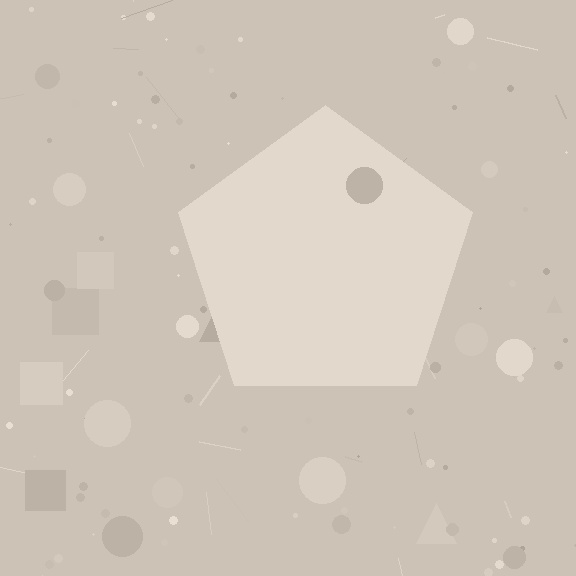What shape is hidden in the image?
A pentagon is hidden in the image.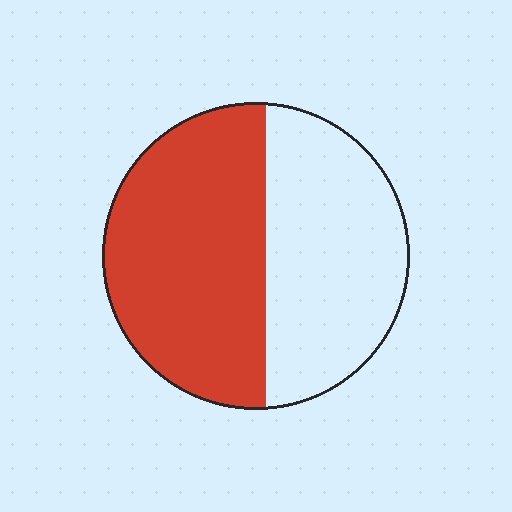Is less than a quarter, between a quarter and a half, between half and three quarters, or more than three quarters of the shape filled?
Between half and three quarters.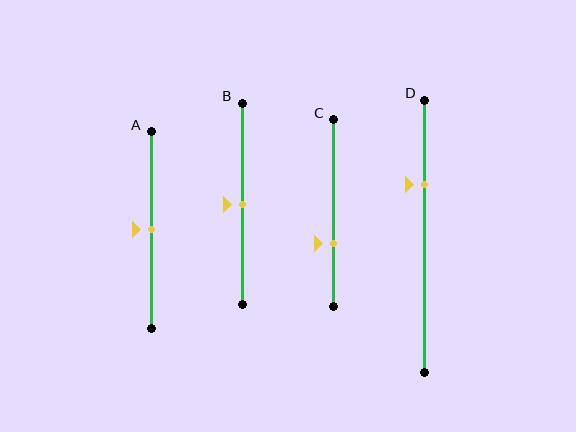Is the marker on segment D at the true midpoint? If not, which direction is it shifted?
No, the marker on segment D is shifted upward by about 19% of the segment length.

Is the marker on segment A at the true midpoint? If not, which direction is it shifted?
Yes, the marker on segment A is at the true midpoint.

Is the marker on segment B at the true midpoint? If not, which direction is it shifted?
Yes, the marker on segment B is at the true midpoint.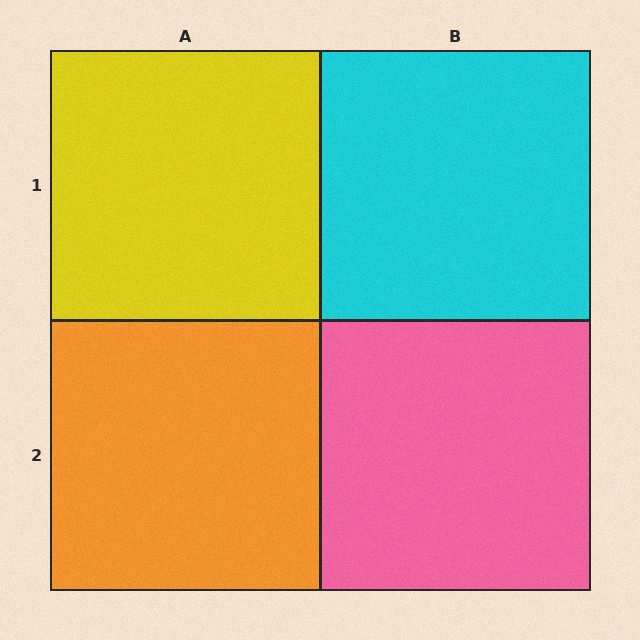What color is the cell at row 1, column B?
Cyan.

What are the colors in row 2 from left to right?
Orange, pink.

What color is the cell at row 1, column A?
Yellow.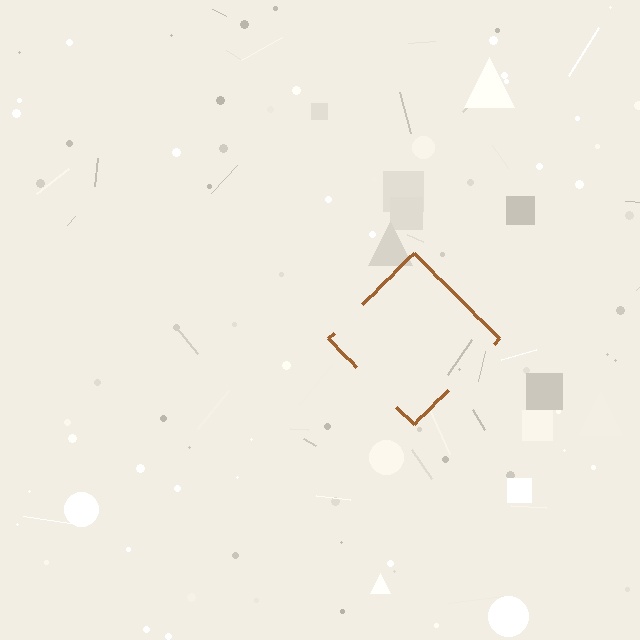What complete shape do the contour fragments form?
The contour fragments form a diamond.